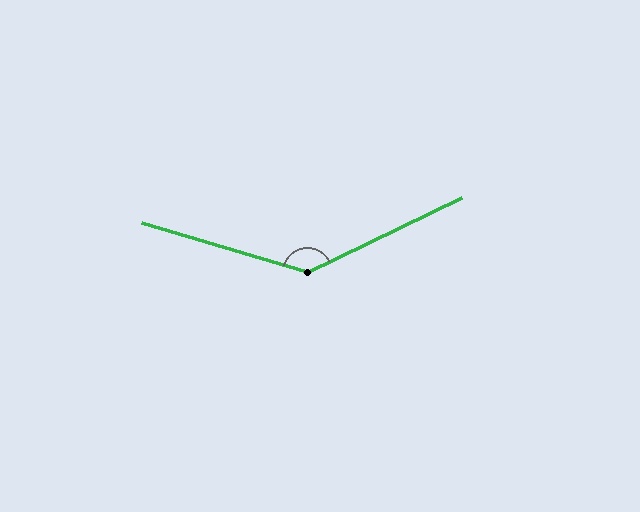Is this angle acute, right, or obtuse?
It is obtuse.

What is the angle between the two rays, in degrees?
Approximately 138 degrees.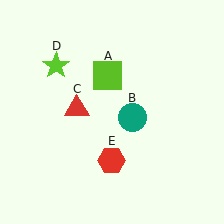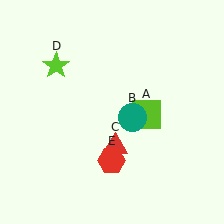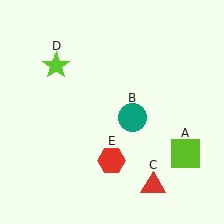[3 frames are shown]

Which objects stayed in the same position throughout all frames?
Teal circle (object B) and lime star (object D) and red hexagon (object E) remained stationary.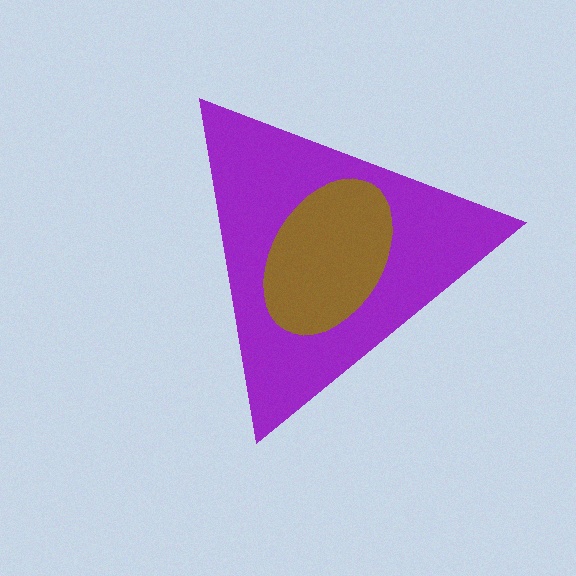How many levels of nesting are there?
2.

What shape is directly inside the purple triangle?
The brown ellipse.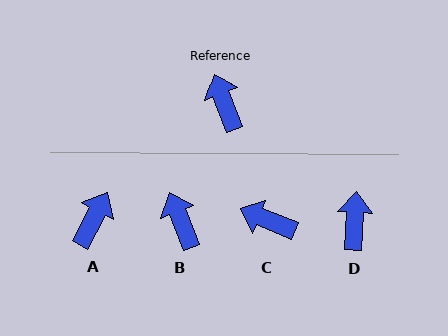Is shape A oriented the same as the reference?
No, it is off by about 49 degrees.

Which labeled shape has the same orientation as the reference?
B.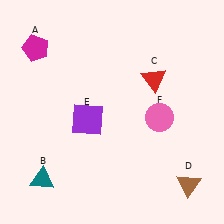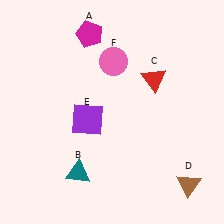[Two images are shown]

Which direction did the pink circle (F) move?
The pink circle (F) moved up.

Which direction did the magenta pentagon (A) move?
The magenta pentagon (A) moved right.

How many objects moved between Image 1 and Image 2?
3 objects moved between the two images.